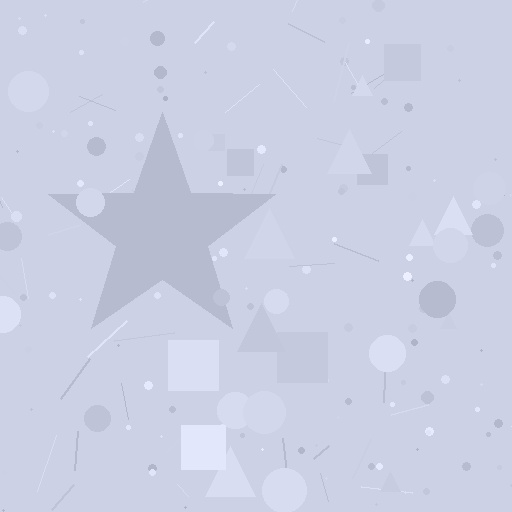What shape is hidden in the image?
A star is hidden in the image.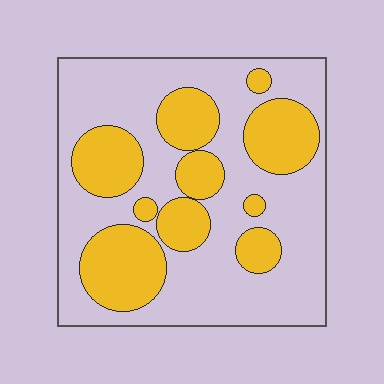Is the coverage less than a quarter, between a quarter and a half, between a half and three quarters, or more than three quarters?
Between a quarter and a half.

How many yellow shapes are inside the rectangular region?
10.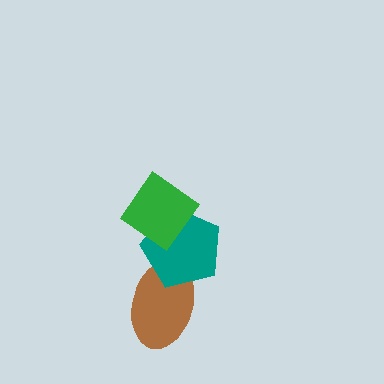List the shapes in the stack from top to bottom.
From top to bottom: the green diamond, the teal pentagon, the brown ellipse.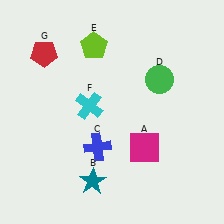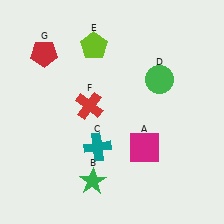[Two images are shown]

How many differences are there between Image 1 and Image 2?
There are 3 differences between the two images.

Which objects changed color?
B changed from teal to green. C changed from blue to teal. F changed from cyan to red.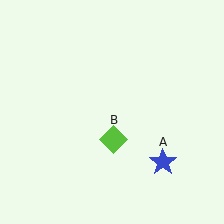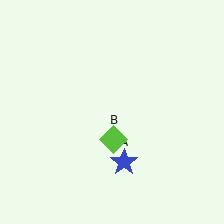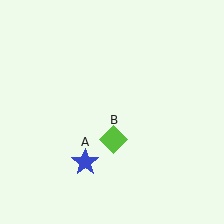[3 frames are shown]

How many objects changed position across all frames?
1 object changed position: blue star (object A).